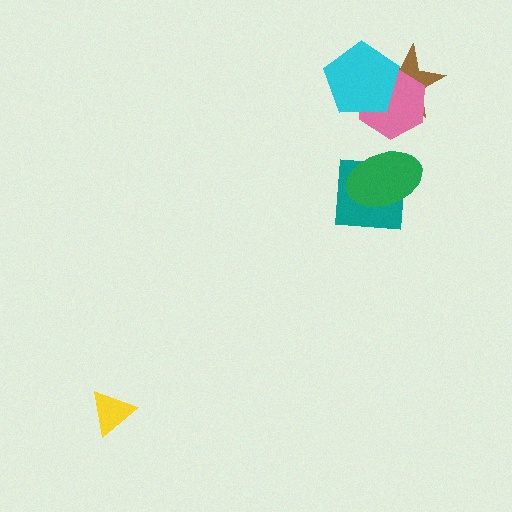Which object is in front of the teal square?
The green ellipse is in front of the teal square.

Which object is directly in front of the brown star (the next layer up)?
The pink hexagon is directly in front of the brown star.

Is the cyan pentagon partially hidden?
No, no other shape covers it.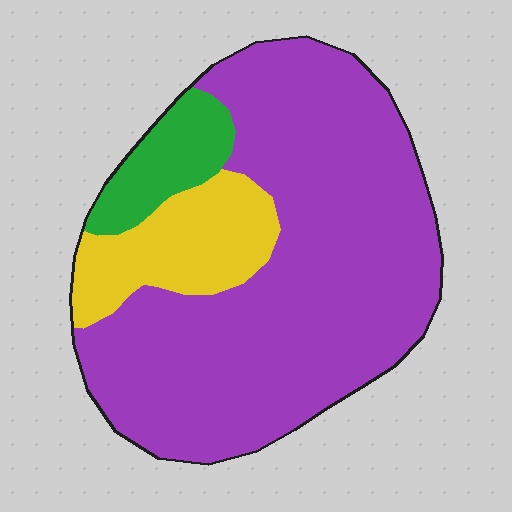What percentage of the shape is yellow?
Yellow covers about 15% of the shape.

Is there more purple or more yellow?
Purple.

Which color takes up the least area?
Green, at roughly 10%.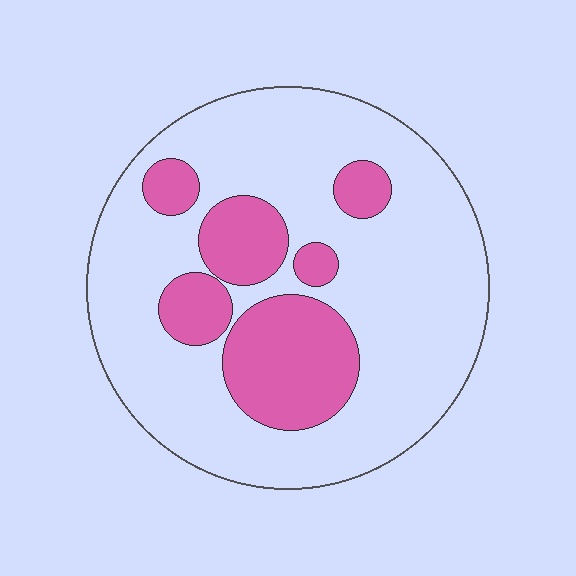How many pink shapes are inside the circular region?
6.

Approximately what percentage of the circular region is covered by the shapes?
Approximately 25%.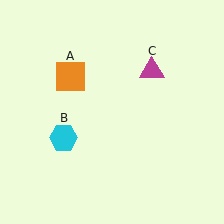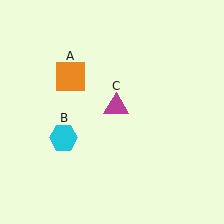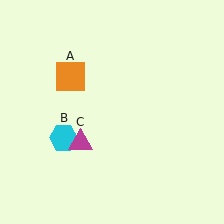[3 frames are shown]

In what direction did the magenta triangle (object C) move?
The magenta triangle (object C) moved down and to the left.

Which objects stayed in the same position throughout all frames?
Orange square (object A) and cyan hexagon (object B) remained stationary.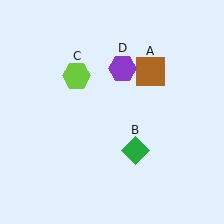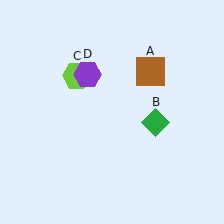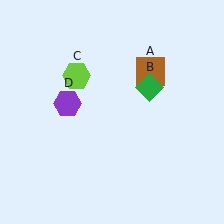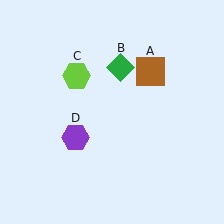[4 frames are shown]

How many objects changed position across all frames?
2 objects changed position: green diamond (object B), purple hexagon (object D).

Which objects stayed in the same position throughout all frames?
Brown square (object A) and lime hexagon (object C) remained stationary.